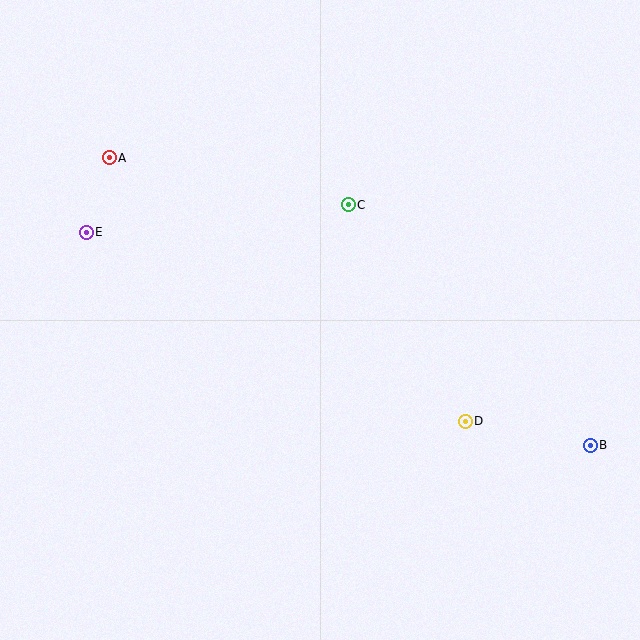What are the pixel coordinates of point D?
Point D is at (465, 421).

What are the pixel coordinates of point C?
Point C is at (348, 205).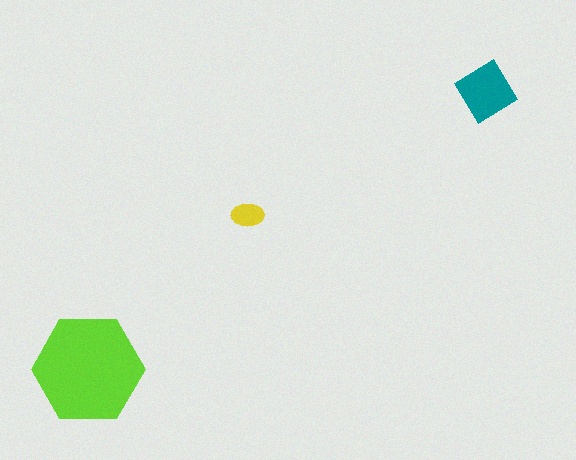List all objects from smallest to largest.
The yellow ellipse, the teal diamond, the lime hexagon.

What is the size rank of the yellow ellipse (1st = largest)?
3rd.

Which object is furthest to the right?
The teal diamond is rightmost.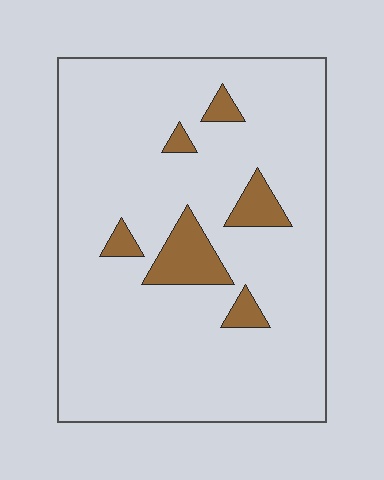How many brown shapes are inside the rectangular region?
6.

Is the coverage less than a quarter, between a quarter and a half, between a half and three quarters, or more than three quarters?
Less than a quarter.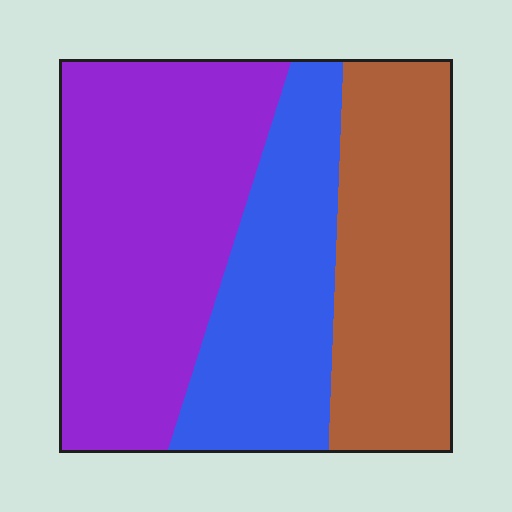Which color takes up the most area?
Purple, at roughly 45%.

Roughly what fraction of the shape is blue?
Blue takes up about one quarter (1/4) of the shape.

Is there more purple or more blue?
Purple.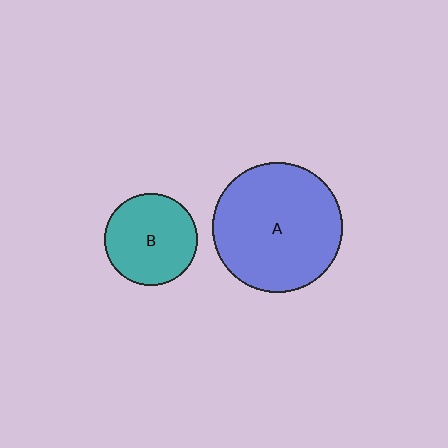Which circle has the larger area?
Circle A (blue).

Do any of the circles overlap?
No, none of the circles overlap.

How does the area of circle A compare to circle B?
Approximately 2.0 times.